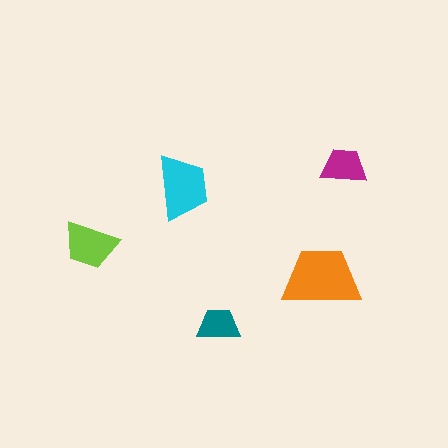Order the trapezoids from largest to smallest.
the orange one, the cyan one, the lime one, the magenta one, the teal one.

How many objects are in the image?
There are 5 objects in the image.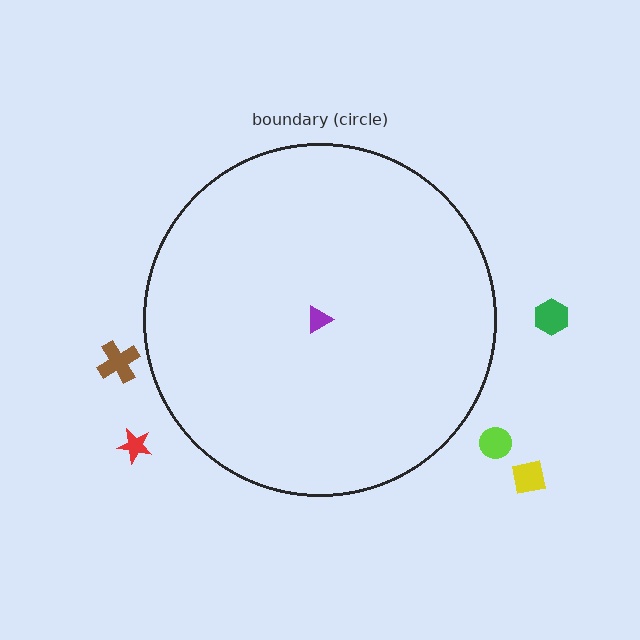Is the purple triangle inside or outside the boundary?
Inside.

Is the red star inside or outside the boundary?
Outside.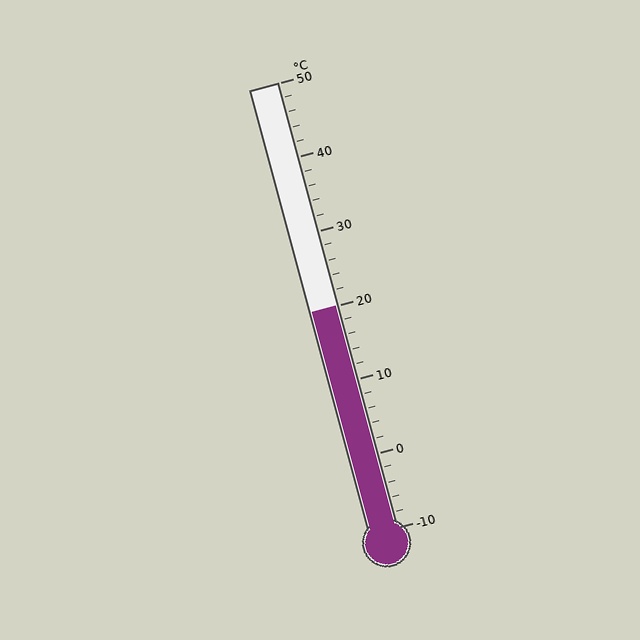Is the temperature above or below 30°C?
The temperature is below 30°C.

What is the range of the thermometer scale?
The thermometer scale ranges from -10°C to 50°C.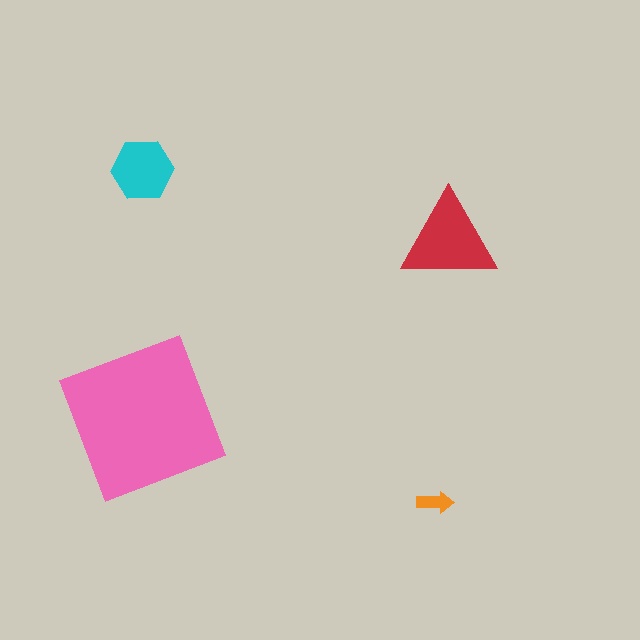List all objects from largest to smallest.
The pink square, the red triangle, the cyan hexagon, the orange arrow.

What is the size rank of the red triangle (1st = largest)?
2nd.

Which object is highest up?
The cyan hexagon is topmost.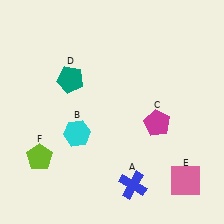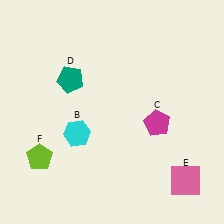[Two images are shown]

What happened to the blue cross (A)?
The blue cross (A) was removed in Image 2. It was in the bottom-right area of Image 1.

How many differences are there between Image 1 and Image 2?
There is 1 difference between the two images.